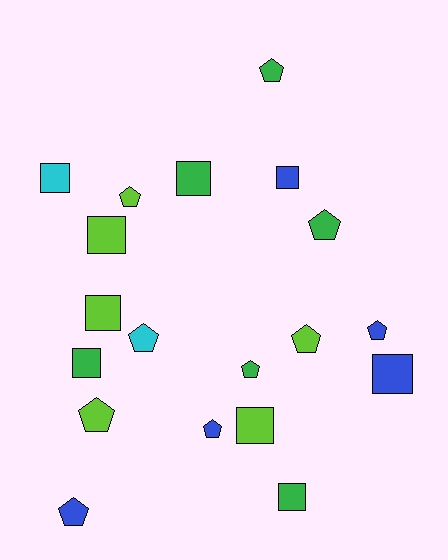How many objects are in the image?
There are 19 objects.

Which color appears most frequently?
Lime, with 6 objects.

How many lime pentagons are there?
There are 3 lime pentagons.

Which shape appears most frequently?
Pentagon, with 10 objects.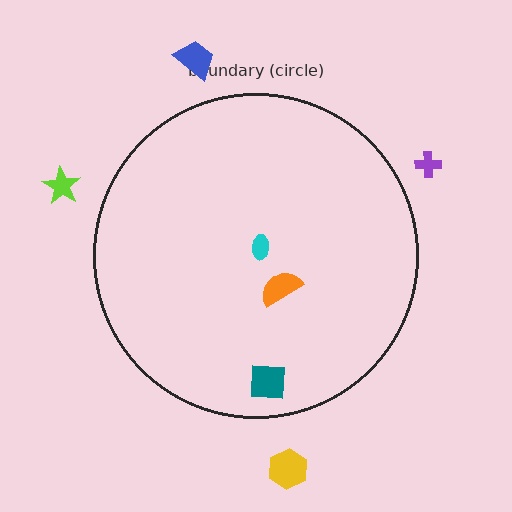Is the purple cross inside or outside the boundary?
Outside.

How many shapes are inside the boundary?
3 inside, 4 outside.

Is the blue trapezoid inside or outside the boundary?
Outside.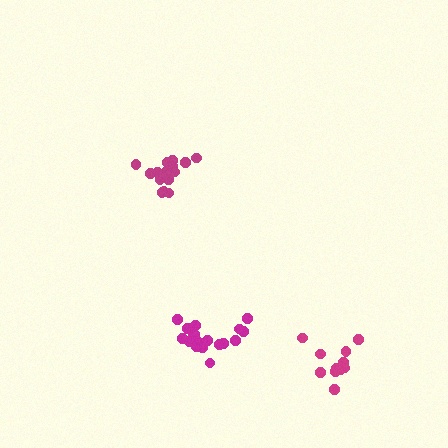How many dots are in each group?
Group 1: 17 dots, Group 2: 12 dots, Group 3: 18 dots (47 total).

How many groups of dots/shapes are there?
There are 3 groups.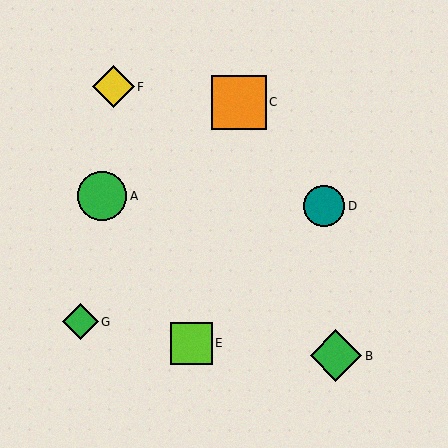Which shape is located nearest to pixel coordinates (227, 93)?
The orange square (labeled C) at (239, 103) is nearest to that location.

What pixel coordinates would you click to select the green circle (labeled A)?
Click at (102, 196) to select the green circle A.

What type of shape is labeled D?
Shape D is a teal circle.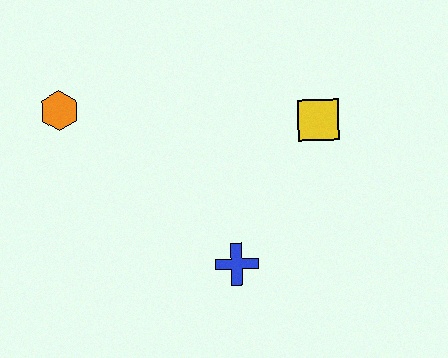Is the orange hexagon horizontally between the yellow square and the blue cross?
No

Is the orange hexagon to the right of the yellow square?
No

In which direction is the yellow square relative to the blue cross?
The yellow square is above the blue cross.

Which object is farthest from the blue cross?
The orange hexagon is farthest from the blue cross.